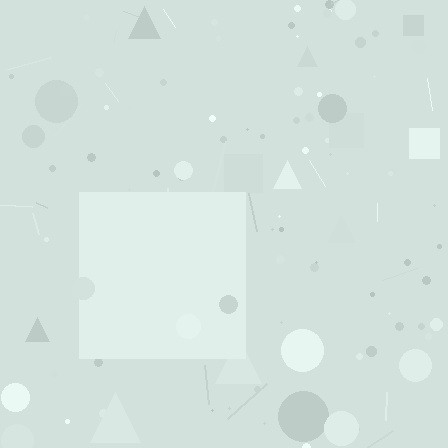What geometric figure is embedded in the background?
A square is embedded in the background.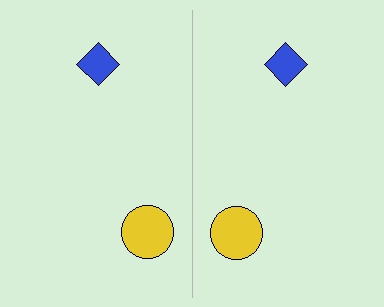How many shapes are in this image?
There are 4 shapes in this image.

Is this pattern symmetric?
Yes, this pattern has bilateral (reflection) symmetry.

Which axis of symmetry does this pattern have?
The pattern has a vertical axis of symmetry running through the center of the image.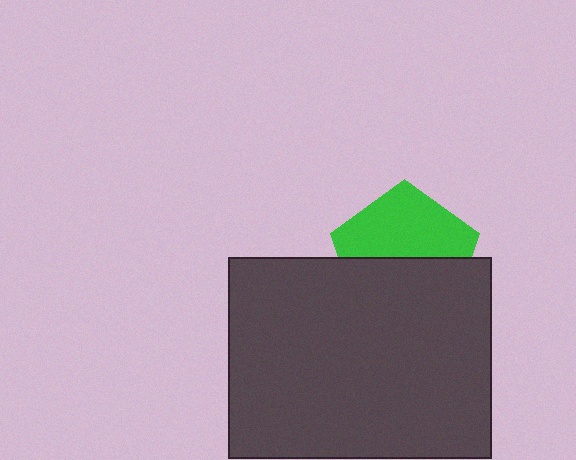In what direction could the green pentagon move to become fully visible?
The green pentagon could move up. That would shift it out from behind the dark gray rectangle entirely.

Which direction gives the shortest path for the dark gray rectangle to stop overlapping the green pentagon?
Moving down gives the shortest separation.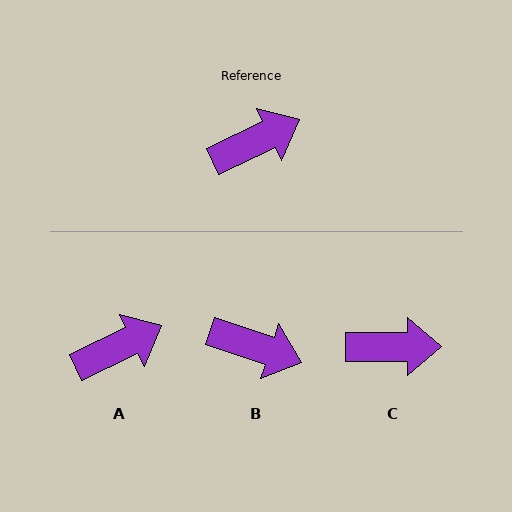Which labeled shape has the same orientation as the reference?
A.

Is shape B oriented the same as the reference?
No, it is off by about 45 degrees.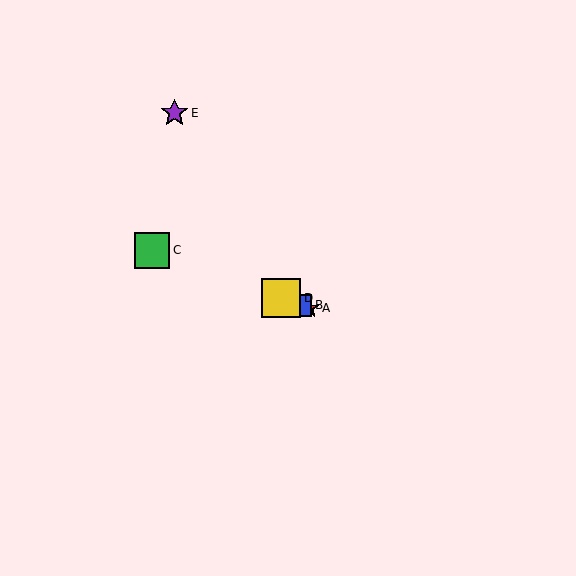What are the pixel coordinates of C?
Object C is at (152, 250).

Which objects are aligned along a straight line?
Objects A, B, C, D are aligned along a straight line.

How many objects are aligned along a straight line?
4 objects (A, B, C, D) are aligned along a straight line.